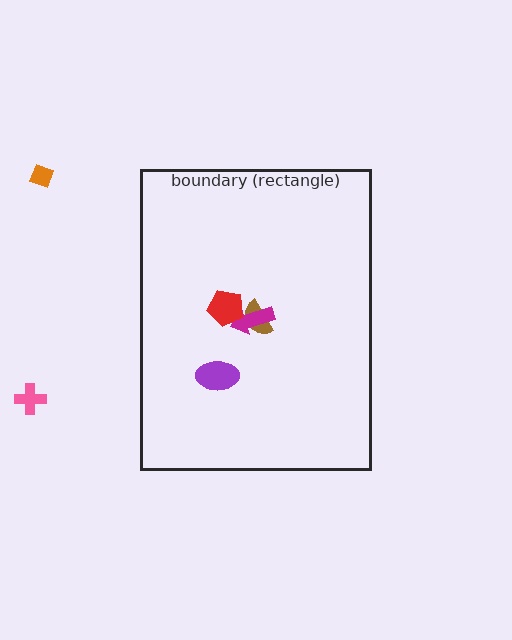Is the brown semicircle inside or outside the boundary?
Inside.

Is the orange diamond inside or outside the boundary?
Outside.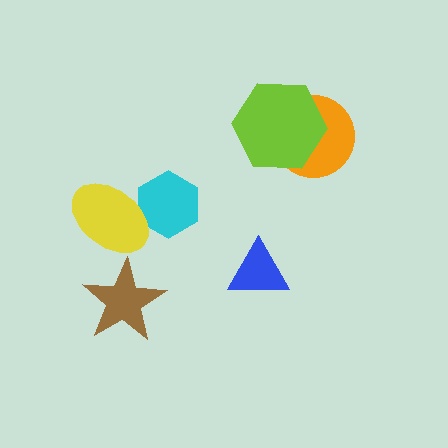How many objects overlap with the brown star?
0 objects overlap with the brown star.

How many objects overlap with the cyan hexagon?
1 object overlaps with the cyan hexagon.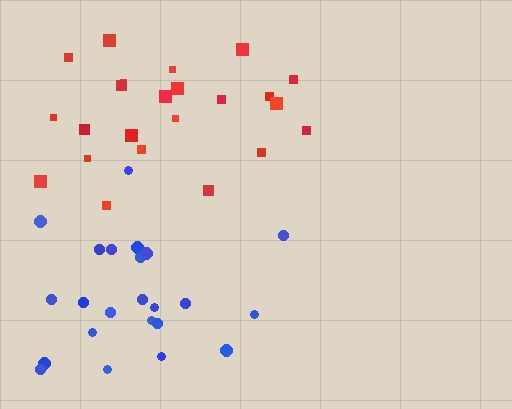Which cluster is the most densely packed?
Blue.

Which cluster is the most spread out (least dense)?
Red.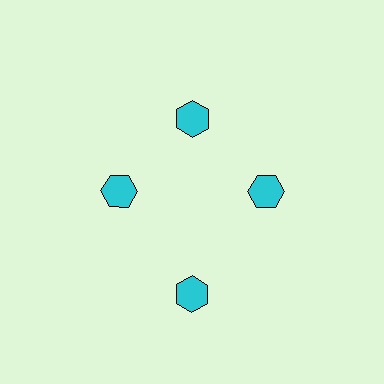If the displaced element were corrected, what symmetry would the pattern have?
It would have 4-fold rotational symmetry — the pattern would map onto itself every 90 degrees.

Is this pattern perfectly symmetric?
No. The 4 cyan hexagons are arranged in a ring, but one element near the 6 o'clock position is pushed outward from the center, breaking the 4-fold rotational symmetry.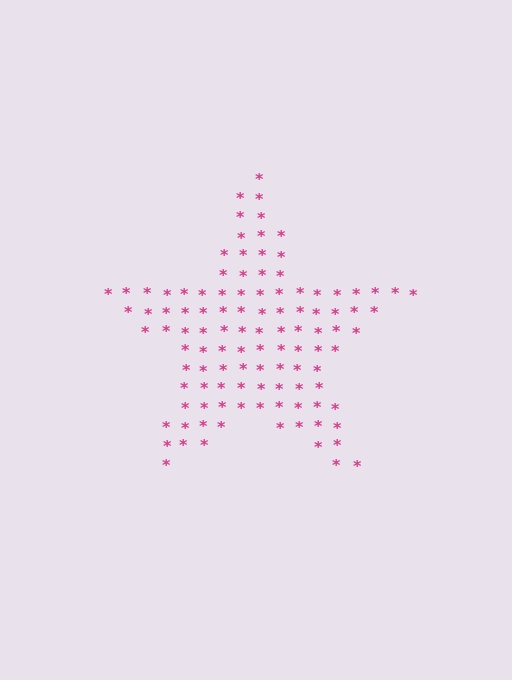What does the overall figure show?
The overall figure shows a star.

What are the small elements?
The small elements are asterisks.